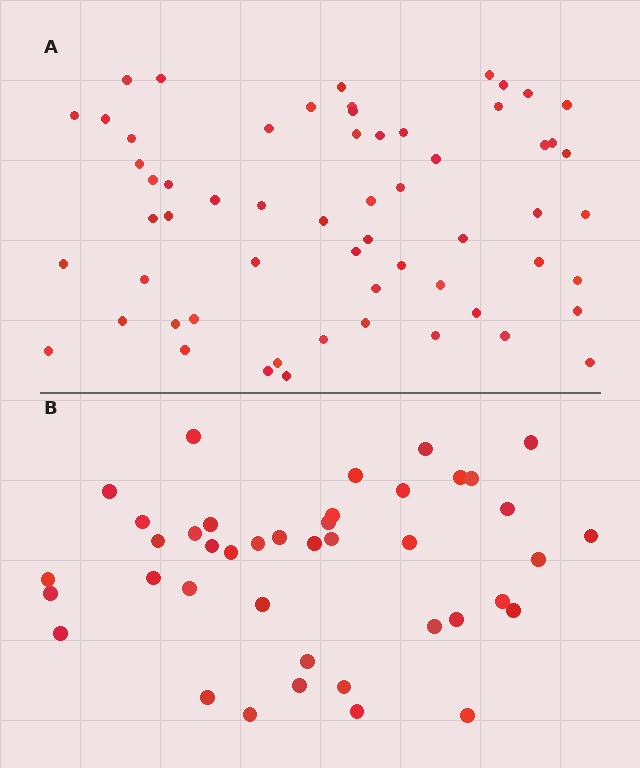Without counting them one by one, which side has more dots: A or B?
Region A (the top region) has more dots.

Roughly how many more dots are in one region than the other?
Region A has approximately 20 more dots than region B.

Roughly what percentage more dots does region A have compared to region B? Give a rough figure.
About 45% more.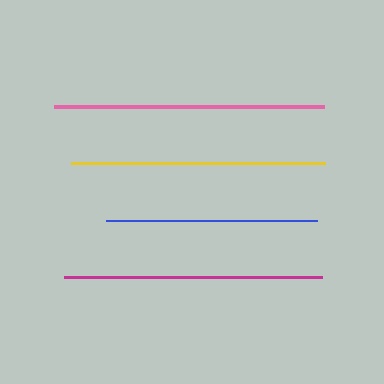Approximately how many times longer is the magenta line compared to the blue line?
The magenta line is approximately 1.2 times the length of the blue line.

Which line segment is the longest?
The pink line is the longest at approximately 271 pixels.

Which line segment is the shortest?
The blue line is the shortest at approximately 211 pixels.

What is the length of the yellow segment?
The yellow segment is approximately 255 pixels long.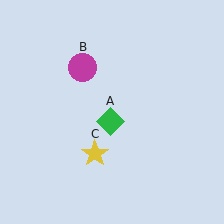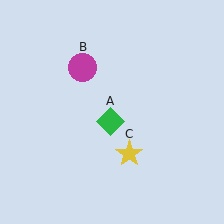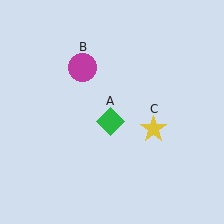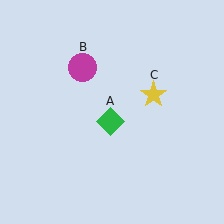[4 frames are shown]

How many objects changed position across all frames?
1 object changed position: yellow star (object C).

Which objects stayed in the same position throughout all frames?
Green diamond (object A) and magenta circle (object B) remained stationary.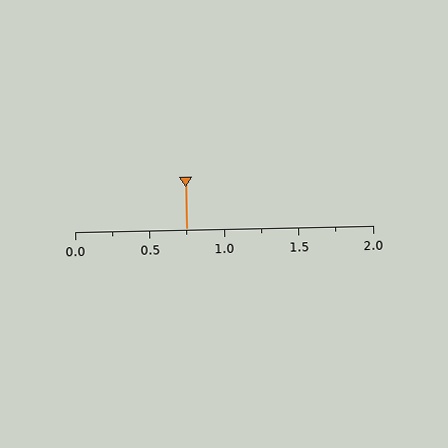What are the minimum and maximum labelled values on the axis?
The axis runs from 0.0 to 2.0.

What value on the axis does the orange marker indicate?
The marker indicates approximately 0.75.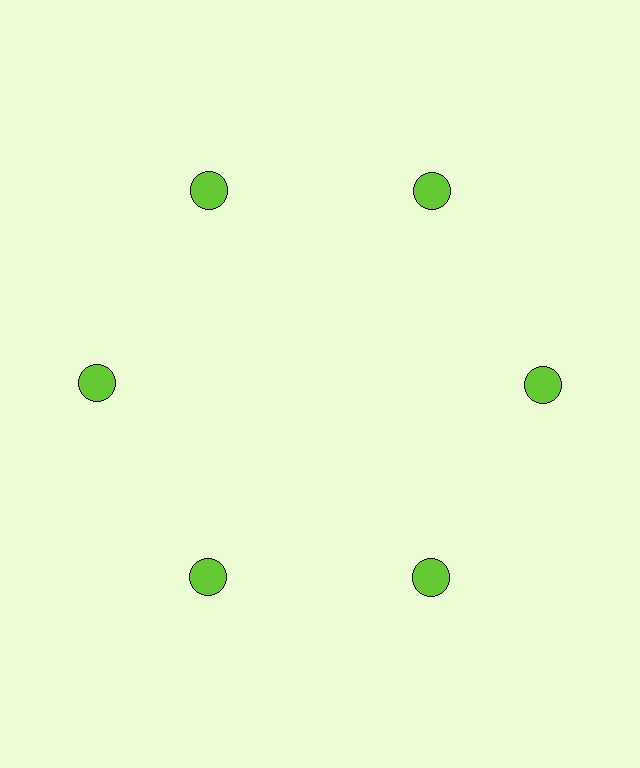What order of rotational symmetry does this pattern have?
This pattern has 6-fold rotational symmetry.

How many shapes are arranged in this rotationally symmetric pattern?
There are 6 shapes, arranged in 6 groups of 1.